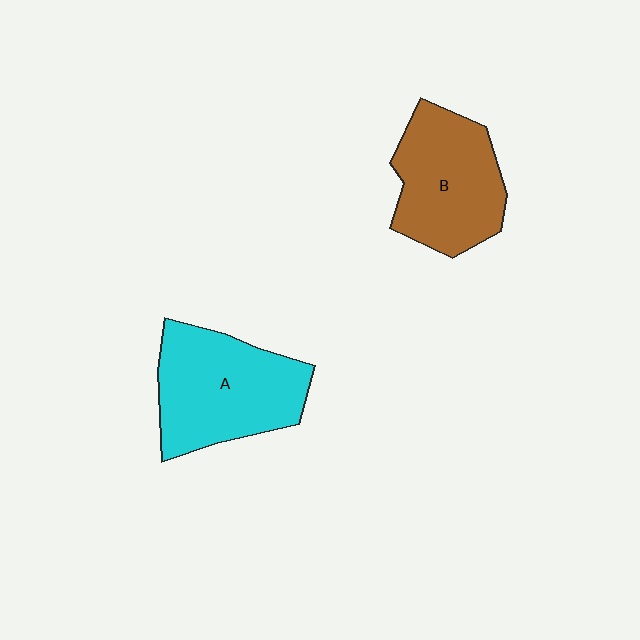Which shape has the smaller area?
Shape B (brown).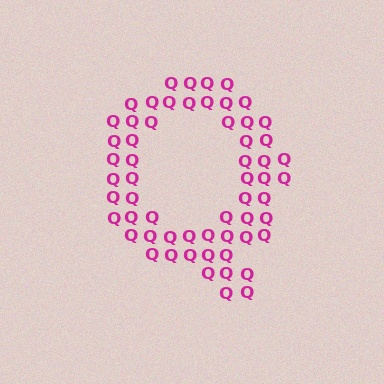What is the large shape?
The large shape is the letter Q.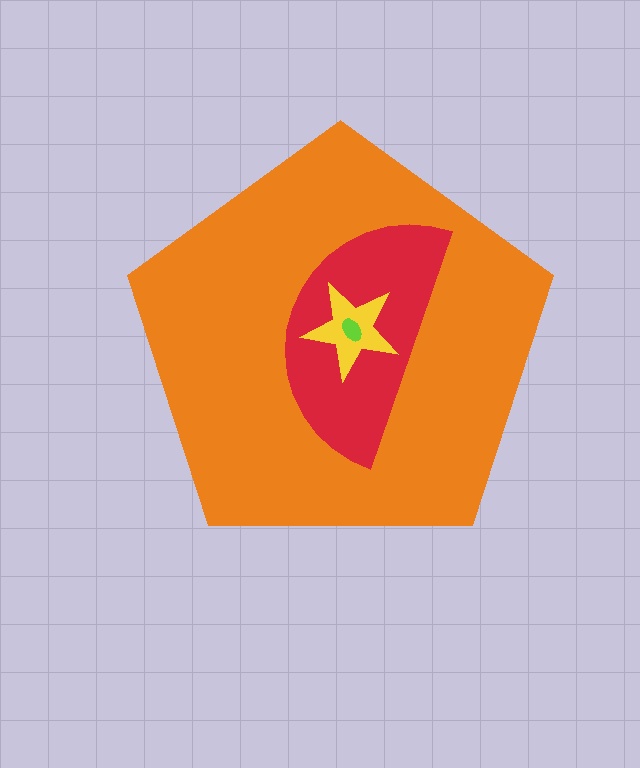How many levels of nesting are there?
4.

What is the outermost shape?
The orange pentagon.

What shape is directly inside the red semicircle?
The yellow star.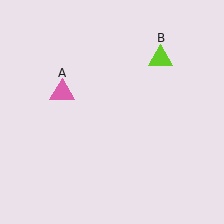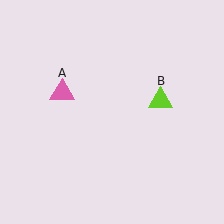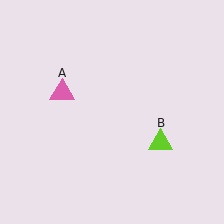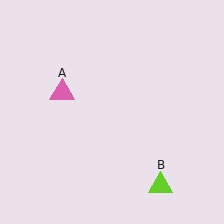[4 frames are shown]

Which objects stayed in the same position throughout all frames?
Pink triangle (object A) remained stationary.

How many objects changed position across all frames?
1 object changed position: lime triangle (object B).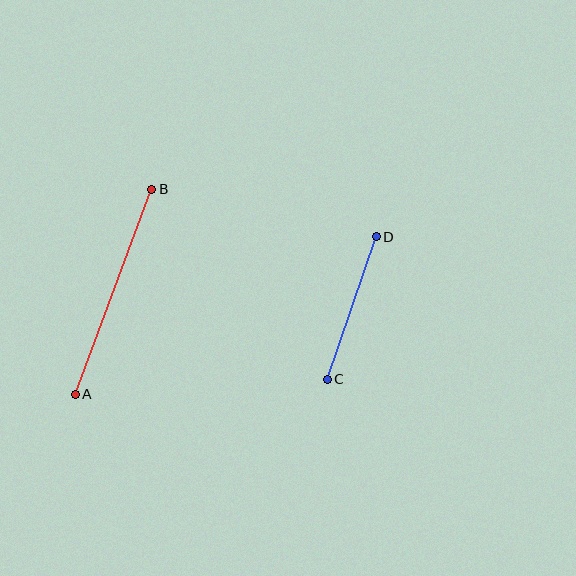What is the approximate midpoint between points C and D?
The midpoint is at approximately (352, 308) pixels.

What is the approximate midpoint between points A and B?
The midpoint is at approximately (114, 292) pixels.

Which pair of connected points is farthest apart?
Points A and B are farthest apart.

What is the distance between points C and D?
The distance is approximately 150 pixels.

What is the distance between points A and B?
The distance is approximately 219 pixels.